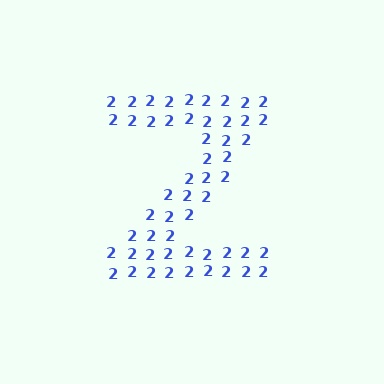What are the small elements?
The small elements are digit 2's.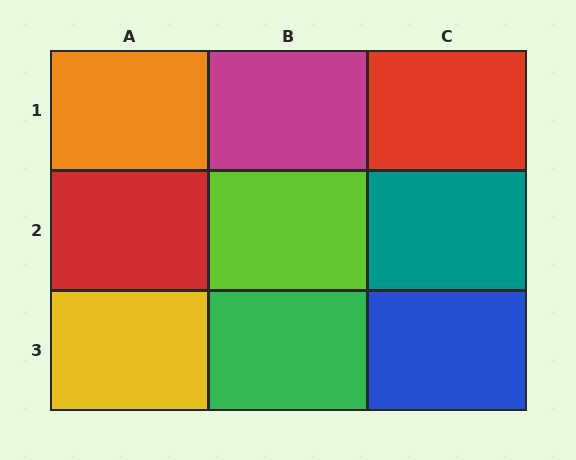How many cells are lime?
1 cell is lime.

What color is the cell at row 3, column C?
Blue.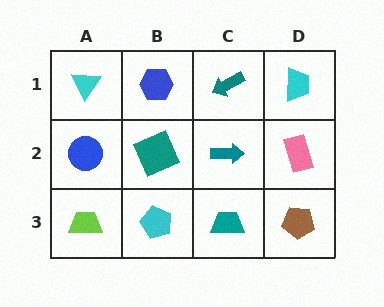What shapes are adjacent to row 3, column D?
A pink rectangle (row 2, column D), a teal trapezoid (row 3, column C).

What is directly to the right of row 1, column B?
A teal arrow.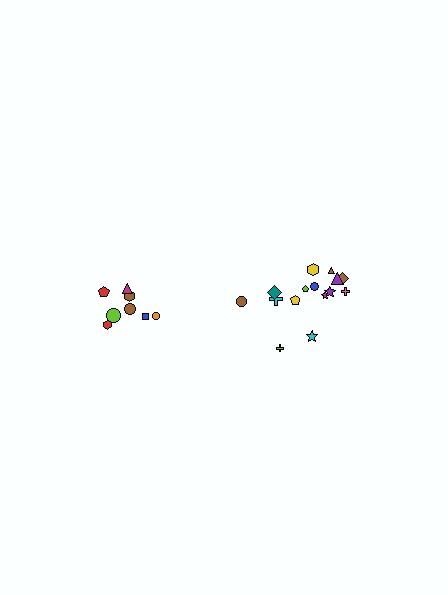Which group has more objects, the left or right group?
The right group.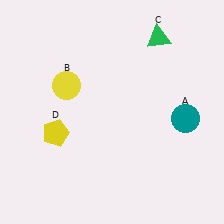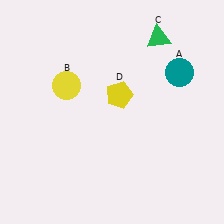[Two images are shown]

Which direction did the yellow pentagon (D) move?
The yellow pentagon (D) moved right.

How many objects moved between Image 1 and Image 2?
2 objects moved between the two images.